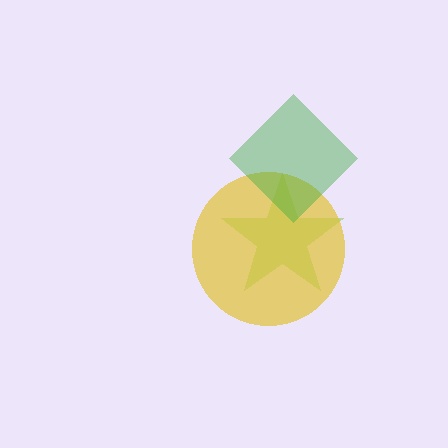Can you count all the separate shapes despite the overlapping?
Yes, there are 3 separate shapes.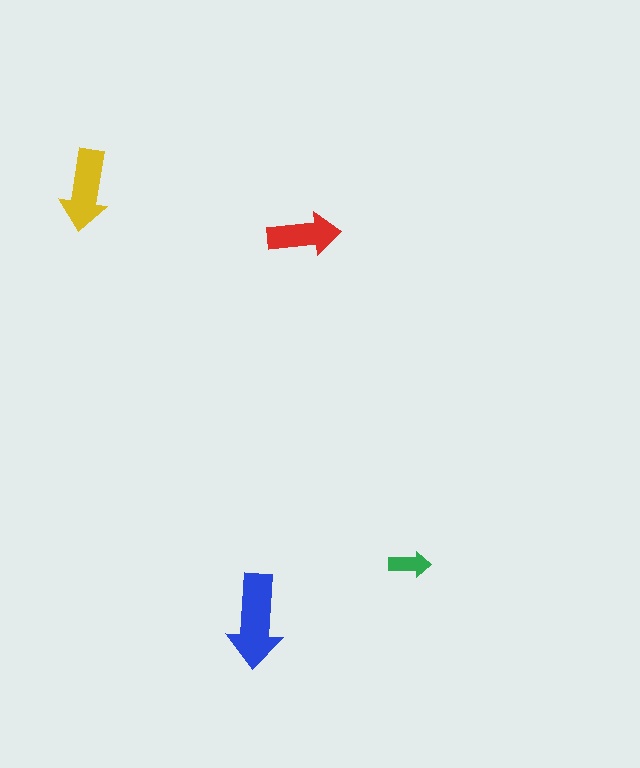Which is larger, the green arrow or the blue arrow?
The blue one.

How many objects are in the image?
There are 4 objects in the image.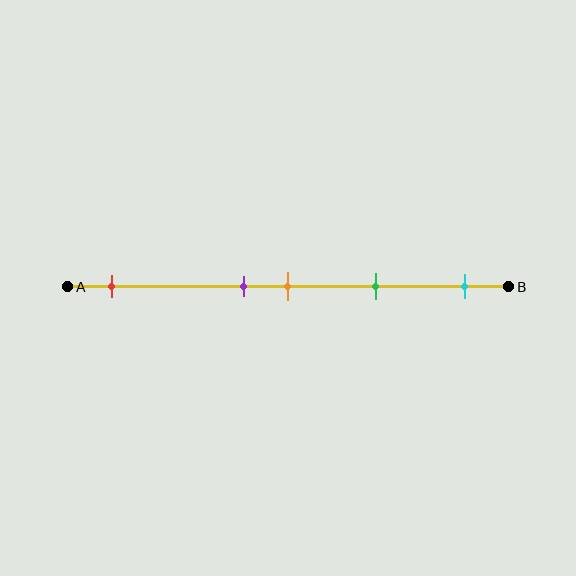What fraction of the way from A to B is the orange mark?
The orange mark is approximately 50% (0.5) of the way from A to B.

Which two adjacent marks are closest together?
The purple and orange marks are the closest adjacent pair.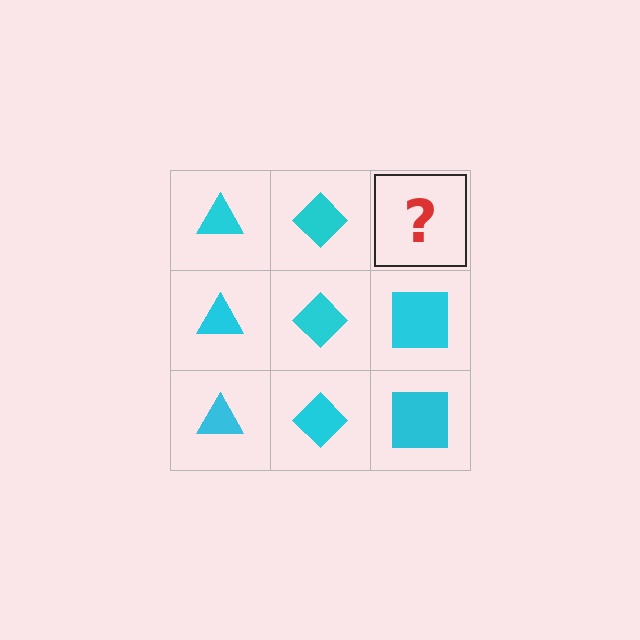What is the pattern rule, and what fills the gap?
The rule is that each column has a consistent shape. The gap should be filled with a cyan square.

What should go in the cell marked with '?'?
The missing cell should contain a cyan square.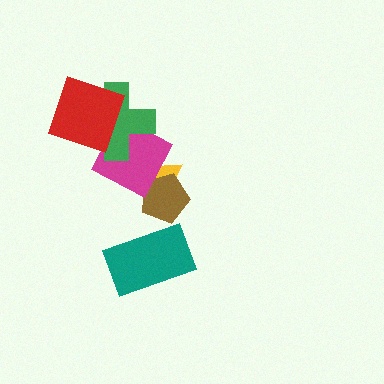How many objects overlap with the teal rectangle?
0 objects overlap with the teal rectangle.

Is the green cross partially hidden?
Yes, it is partially covered by another shape.